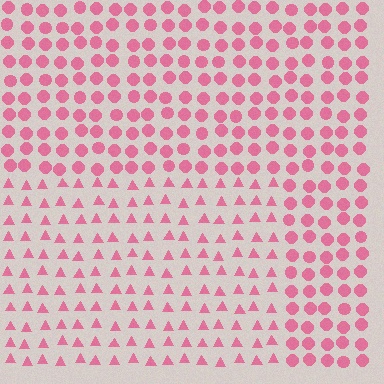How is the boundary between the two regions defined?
The boundary is defined by a change in element shape: triangles inside vs. circles outside. All elements share the same color and spacing.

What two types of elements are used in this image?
The image uses triangles inside the rectangle region and circles outside it.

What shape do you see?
I see a rectangle.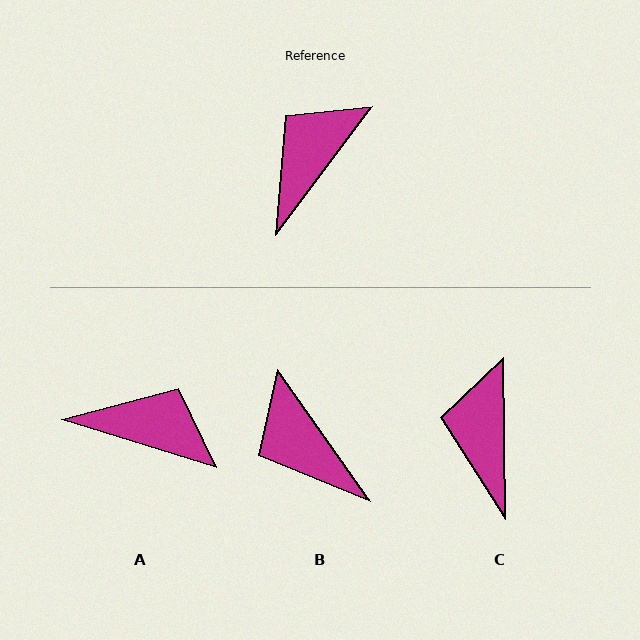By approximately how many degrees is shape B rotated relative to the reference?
Approximately 72 degrees counter-clockwise.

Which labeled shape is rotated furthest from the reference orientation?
B, about 72 degrees away.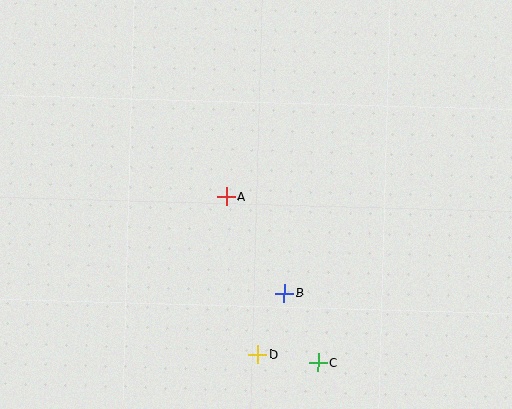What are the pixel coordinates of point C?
Point C is at (318, 362).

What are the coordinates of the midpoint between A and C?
The midpoint between A and C is at (272, 279).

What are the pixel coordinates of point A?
Point A is at (227, 197).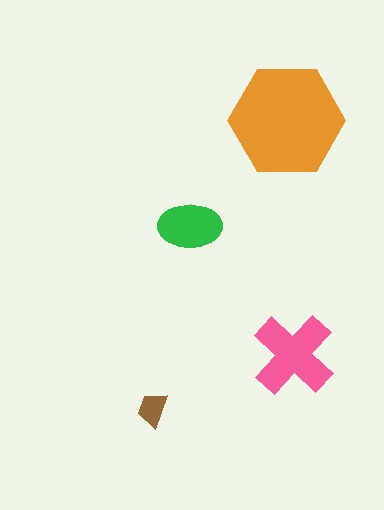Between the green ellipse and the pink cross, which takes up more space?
The pink cross.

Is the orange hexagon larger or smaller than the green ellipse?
Larger.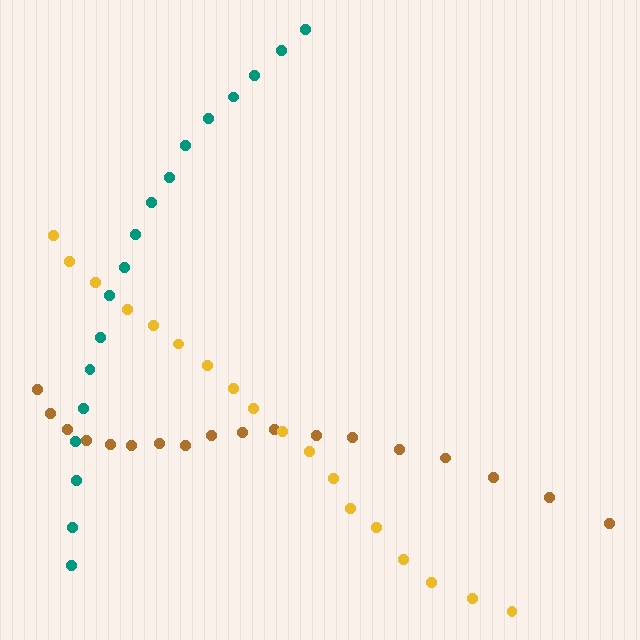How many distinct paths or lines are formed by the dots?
There are 3 distinct paths.